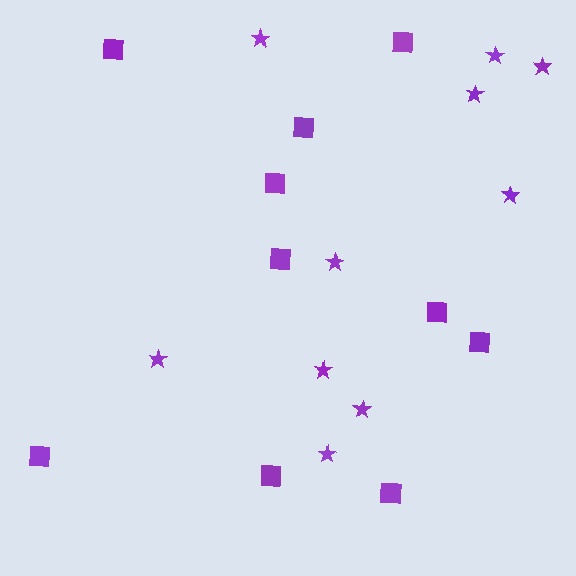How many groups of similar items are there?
There are 2 groups: one group of stars (10) and one group of squares (10).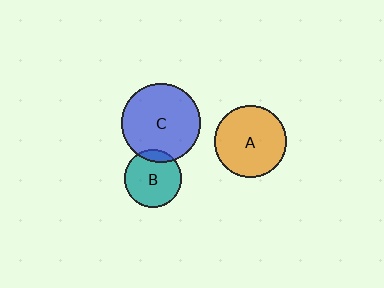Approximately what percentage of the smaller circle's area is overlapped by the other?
Approximately 10%.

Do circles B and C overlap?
Yes.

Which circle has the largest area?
Circle C (blue).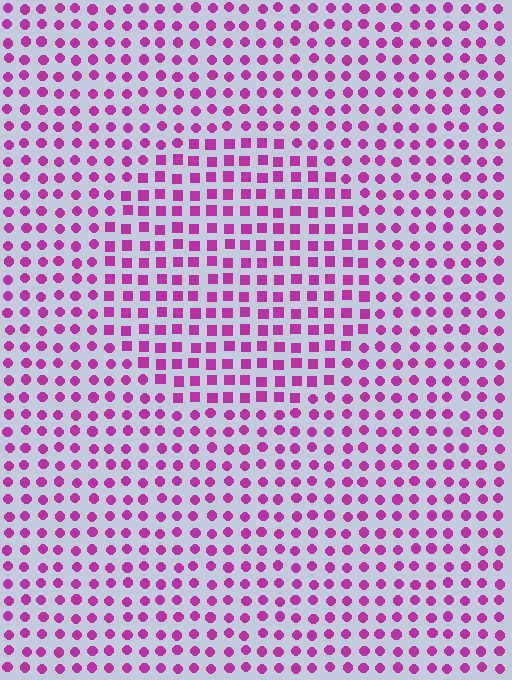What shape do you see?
I see a circle.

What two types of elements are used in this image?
The image uses squares inside the circle region and circles outside it.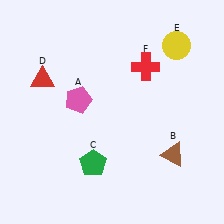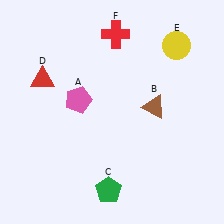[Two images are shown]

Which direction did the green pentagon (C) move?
The green pentagon (C) moved down.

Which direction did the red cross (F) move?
The red cross (F) moved up.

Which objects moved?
The objects that moved are: the brown triangle (B), the green pentagon (C), the red cross (F).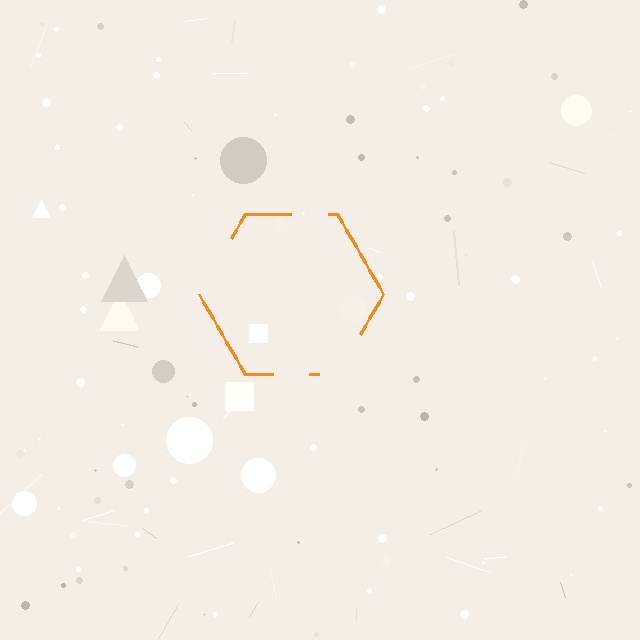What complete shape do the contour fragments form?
The contour fragments form a hexagon.